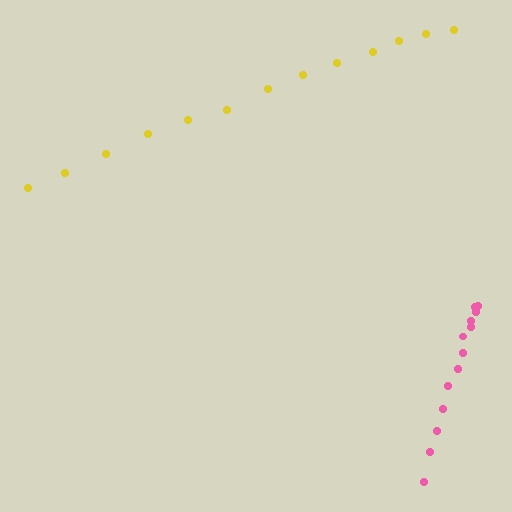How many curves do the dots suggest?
There are 2 distinct paths.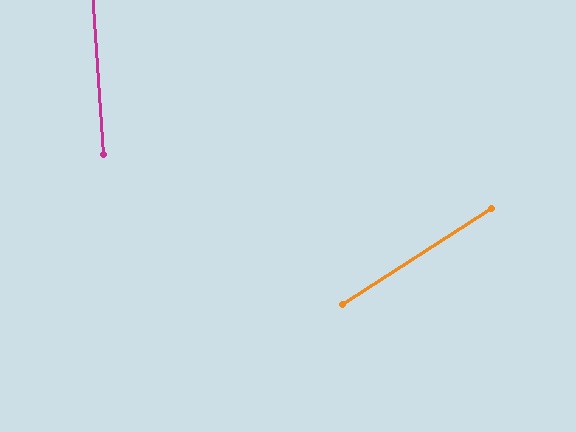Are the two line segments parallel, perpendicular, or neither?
Neither parallel nor perpendicular — they differ by about 61°.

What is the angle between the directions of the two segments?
Approximately 61 degrees.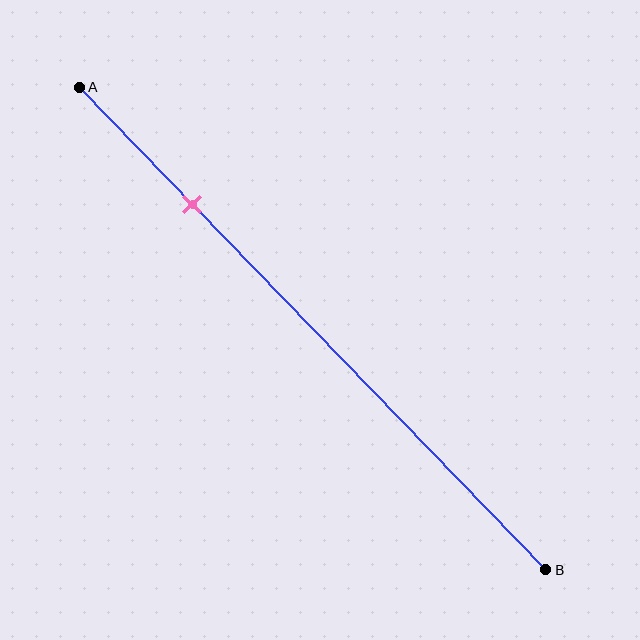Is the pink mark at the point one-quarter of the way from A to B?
Yes, the mark is approximately at the one-quarter point.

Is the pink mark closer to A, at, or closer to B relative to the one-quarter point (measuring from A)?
The pink mark is approximately at the one-quarter point of segment AB.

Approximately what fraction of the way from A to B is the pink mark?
The pink mark is approximately 25% of the way from A to B.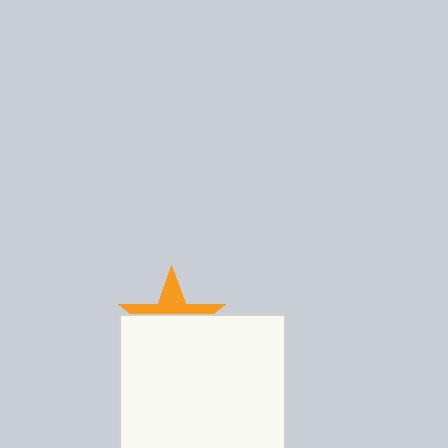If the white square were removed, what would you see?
You would see the complete orange star.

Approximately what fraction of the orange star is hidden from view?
Roughly 61% of the orange star is hidden behind the white square.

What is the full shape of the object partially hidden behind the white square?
The partially hidden object is an orange star.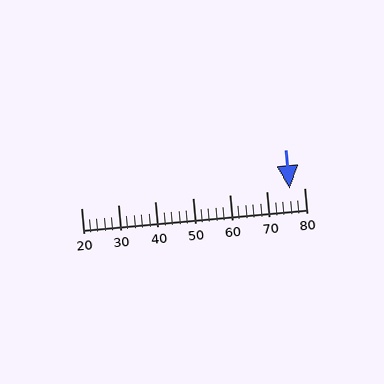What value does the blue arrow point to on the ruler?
The blue arrow points to approximately 76.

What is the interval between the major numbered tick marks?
The major tick marks are spaced 10 units apart.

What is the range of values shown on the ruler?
The ruler shows values from 20 to 80.